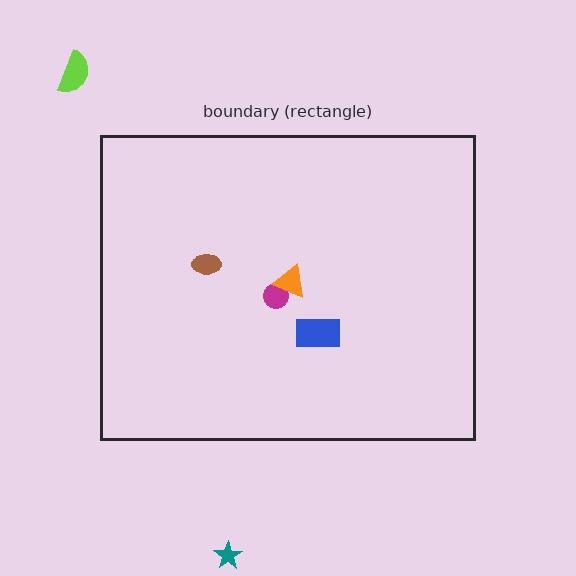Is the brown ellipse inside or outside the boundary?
Inside.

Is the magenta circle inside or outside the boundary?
Inside.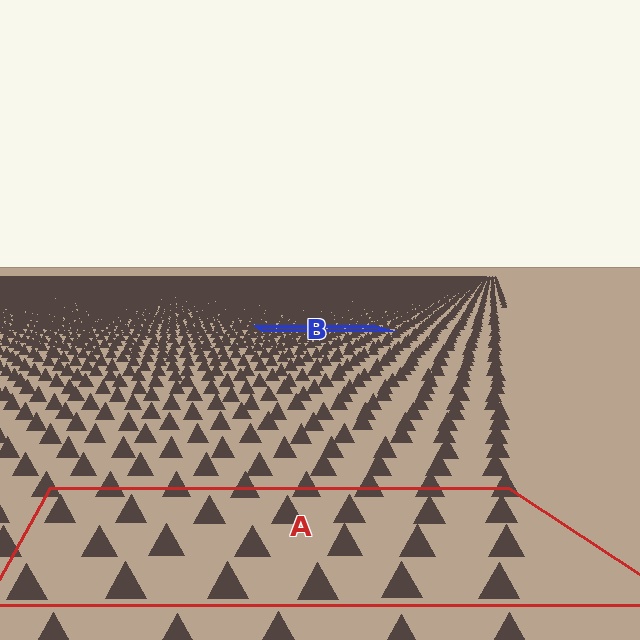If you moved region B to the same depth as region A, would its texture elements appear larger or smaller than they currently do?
They would appear larger. At a closer depth, the same texture elements are projected at a bigger on-screen size.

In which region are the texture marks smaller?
The texture marks are smaller in region B, because it is farther away.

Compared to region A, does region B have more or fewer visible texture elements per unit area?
Region B has more texture elements per unit area — they are packed more densely because it is farther away.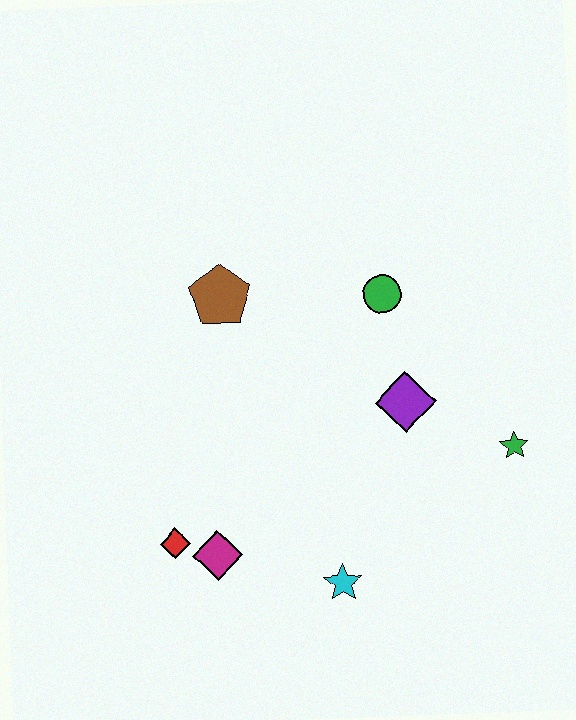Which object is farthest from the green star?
The red diamond is farthest from the green star.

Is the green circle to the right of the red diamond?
Yes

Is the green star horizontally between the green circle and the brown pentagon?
No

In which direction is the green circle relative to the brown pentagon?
The green circle is to the right of the brown pentagon.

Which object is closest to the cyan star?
The magenta diamond is closest to the cyan star.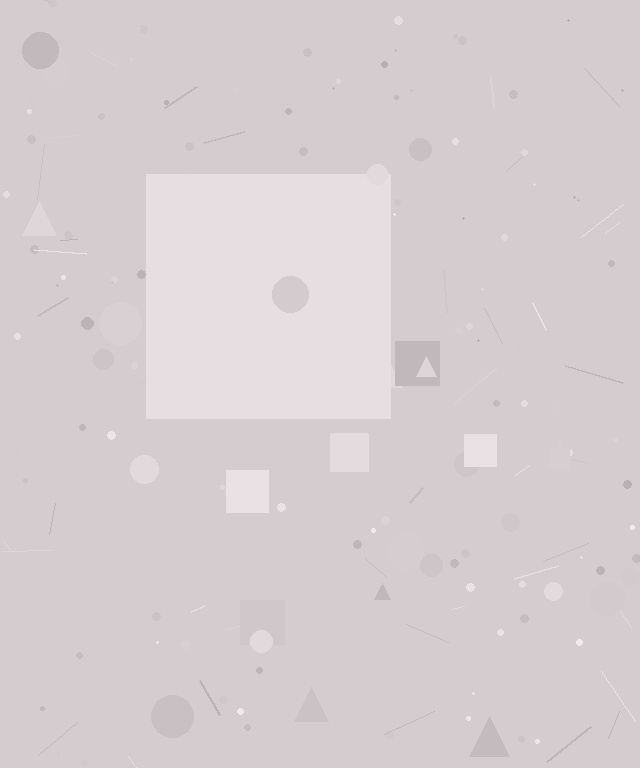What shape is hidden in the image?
A square is hidden in the image.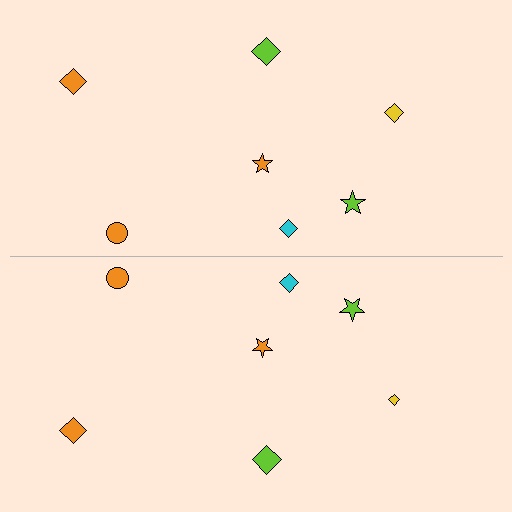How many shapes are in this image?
There are 14 shapes in this image.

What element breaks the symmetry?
The yellow diamond on the bottom side has a different size than its mirror counterpart.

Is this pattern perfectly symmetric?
No, the pattern is not perfectly symmetric. The yellow diamond on the bottom side has a different size than its mirror counterpart.